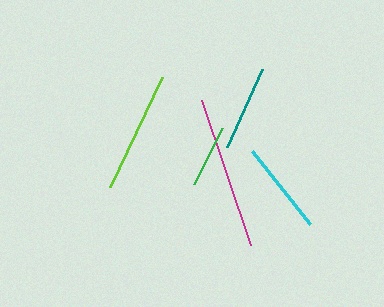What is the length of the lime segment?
The lime segment is approximately 122 pixels long.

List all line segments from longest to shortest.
From longest to shortest: magenta, lime, cyan, teal, green.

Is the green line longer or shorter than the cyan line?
The cyan line is longer than the green line.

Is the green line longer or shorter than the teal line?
The teal line is longer than the green line.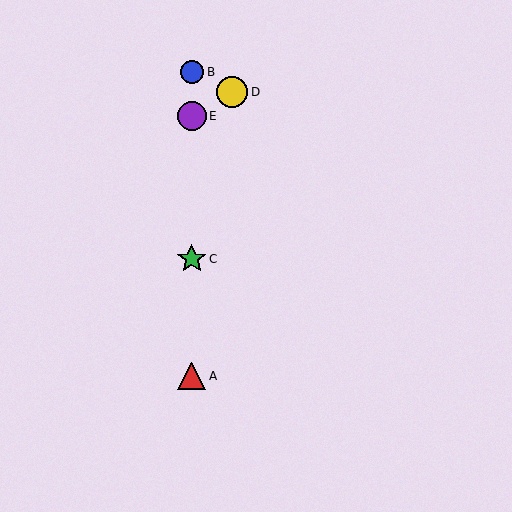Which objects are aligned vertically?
Objects A, B, C, E are aligned vertically.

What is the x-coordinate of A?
Object A is at x≈192.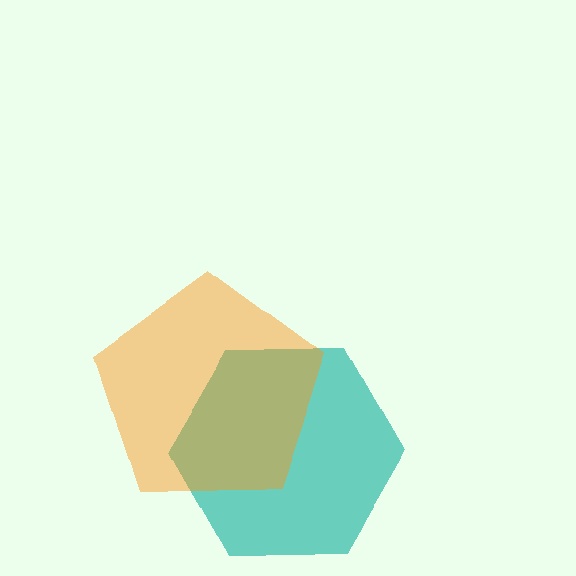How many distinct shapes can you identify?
There are 2 distinct shapes: a teal hexagon, an orange pentagon.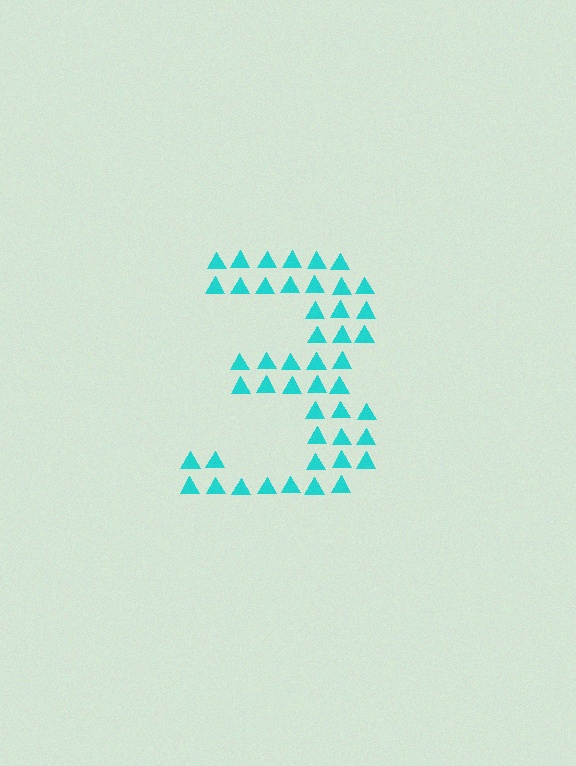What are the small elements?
The small elements are triangles.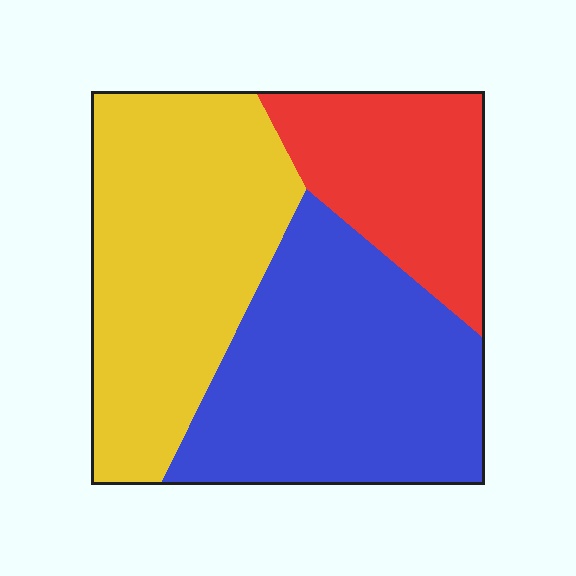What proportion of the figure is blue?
Blue takes up about two fifths (2/5) of the figure.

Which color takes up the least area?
Red, at roughly 20%.